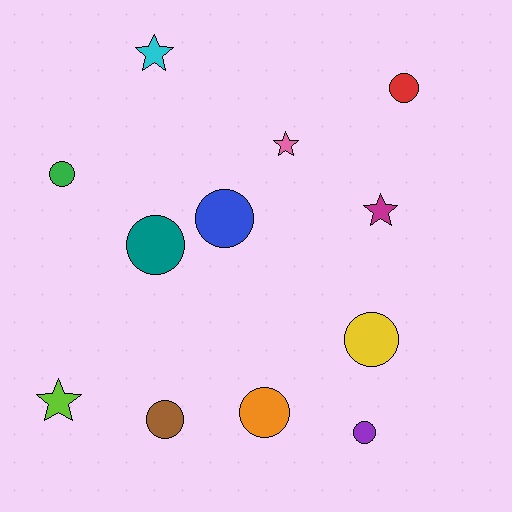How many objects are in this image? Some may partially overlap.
There are 12 objects.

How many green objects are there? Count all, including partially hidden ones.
There is 1 green object.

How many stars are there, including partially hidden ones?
There are 4 stars.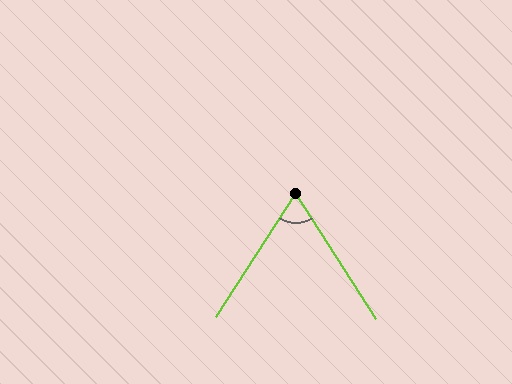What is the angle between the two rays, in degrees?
Approximately 65 degrees.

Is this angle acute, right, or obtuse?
It is acute.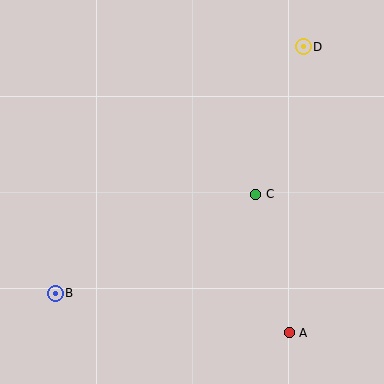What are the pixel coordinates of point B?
Point B is at (55, 293).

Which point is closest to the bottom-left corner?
Point B is closest to the bottom-left corner.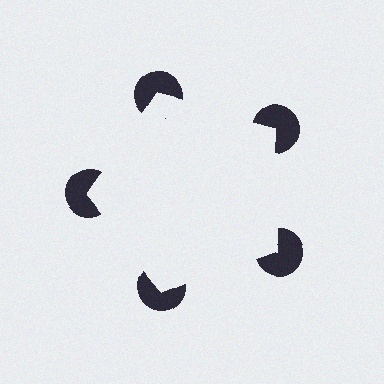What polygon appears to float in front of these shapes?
An illusory pentagon — its edges are inferred from the aligned wedge cuts in the pac-man discs, not physically drawn.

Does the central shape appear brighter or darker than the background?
It typically appears slightly brighter than the background, even though no actual brightness change is drawn.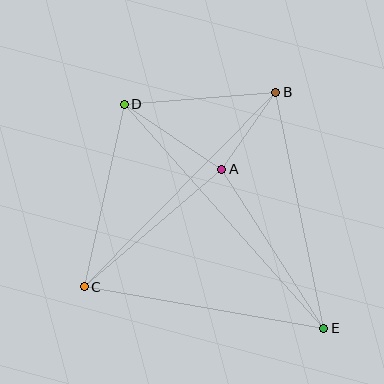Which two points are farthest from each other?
Points D and E are farthest from each other.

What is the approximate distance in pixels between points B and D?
The distance between B and D is approximately 152 pixels.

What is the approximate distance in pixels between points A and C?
The distance between A and C is approximately 181 pixels.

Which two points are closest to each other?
Points A and B are closest to each other.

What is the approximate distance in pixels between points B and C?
The distance between B and C is approximately 273 pixels.